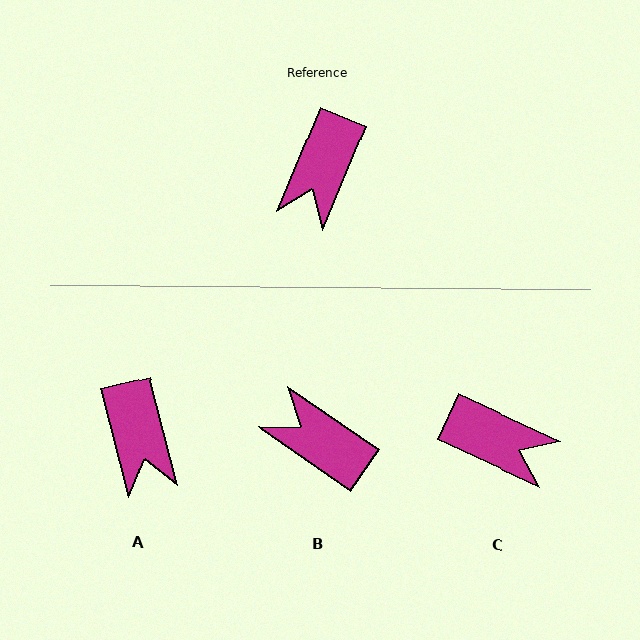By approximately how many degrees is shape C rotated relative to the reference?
Approximately 87 degrees counter-clockwise.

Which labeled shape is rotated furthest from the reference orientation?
B, about 102 degrees away.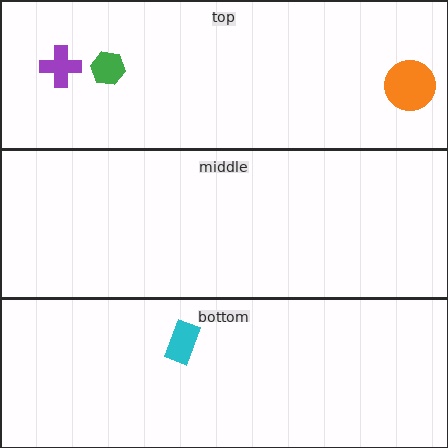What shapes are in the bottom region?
The cyan rectangle.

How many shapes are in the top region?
3.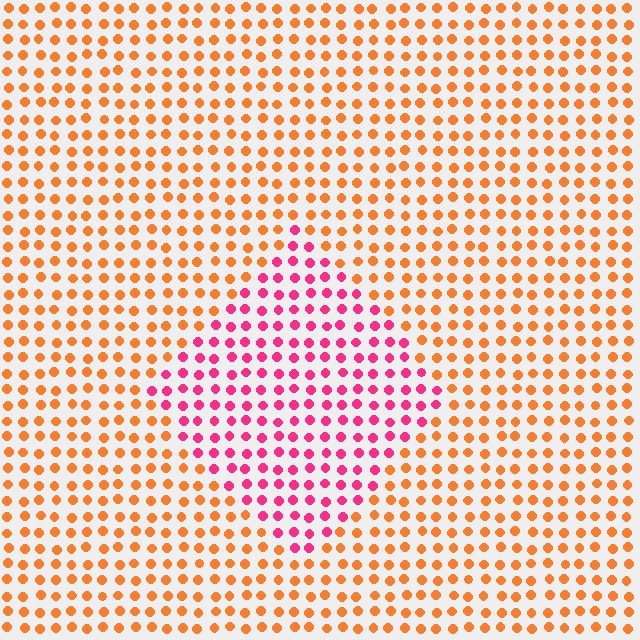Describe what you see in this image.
The image is filled with small orange elements in a uniform arrangement. A diamond-shaped region is visible where the elements are tinted to a slightly different hue, forming a subtle color boundary.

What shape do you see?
I see a diamond.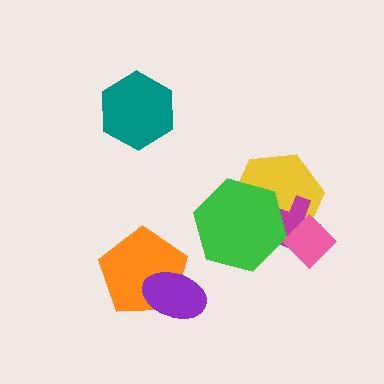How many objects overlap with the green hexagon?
2 objects overlap with the green hexagon.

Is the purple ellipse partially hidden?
No, no other shape covers it.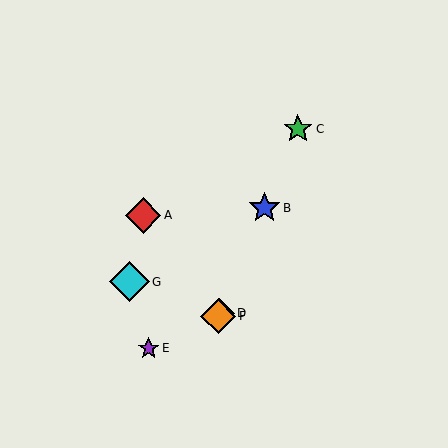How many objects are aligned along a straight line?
4 objects (B, C, D, F) are aligned along a straight line.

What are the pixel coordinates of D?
Object D is at (219, 313).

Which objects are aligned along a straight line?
Objects B, C, D, F are aligned along a straight line.